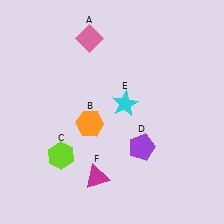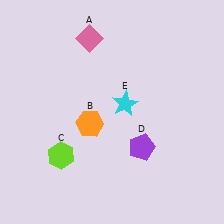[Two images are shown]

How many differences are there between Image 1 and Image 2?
There is 1 difference between the two images.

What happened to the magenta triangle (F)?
The magenta triangle (F) was removed in Image 2. It was in the bottom-left area of Image 1.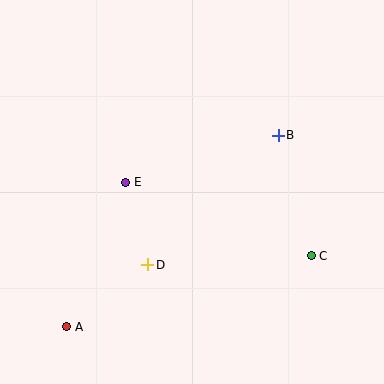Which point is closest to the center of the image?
Point E at (125, 182) is closest to the center.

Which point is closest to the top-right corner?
Point B is closest to the top-right corner.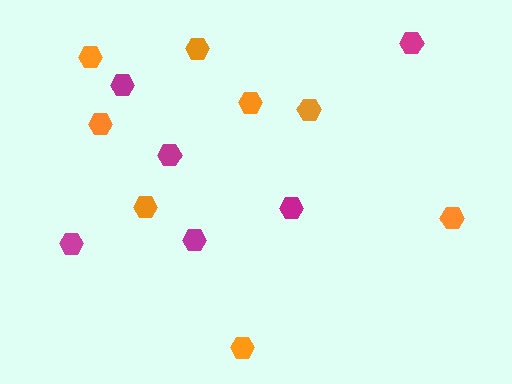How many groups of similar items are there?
There are 2 groups: one group of magenta hexagons (6) and one group of orange hexagons (8).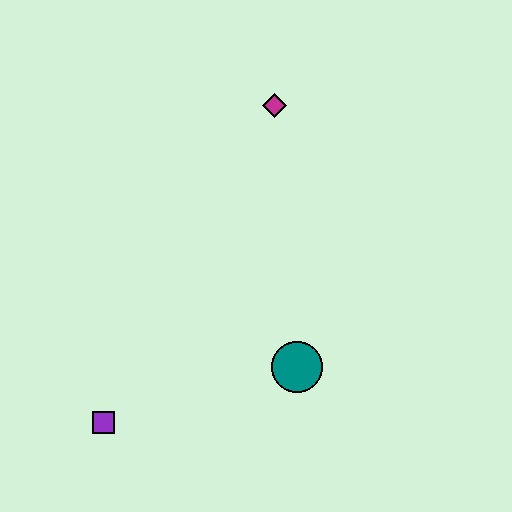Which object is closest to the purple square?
The teal circle is closest to the purple square.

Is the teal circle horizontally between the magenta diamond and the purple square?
No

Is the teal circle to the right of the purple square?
Yes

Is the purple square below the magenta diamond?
Yes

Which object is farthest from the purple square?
The magenta diamond is farthest from the purple square.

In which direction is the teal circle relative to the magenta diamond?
The teal circle is below the magenta diamond.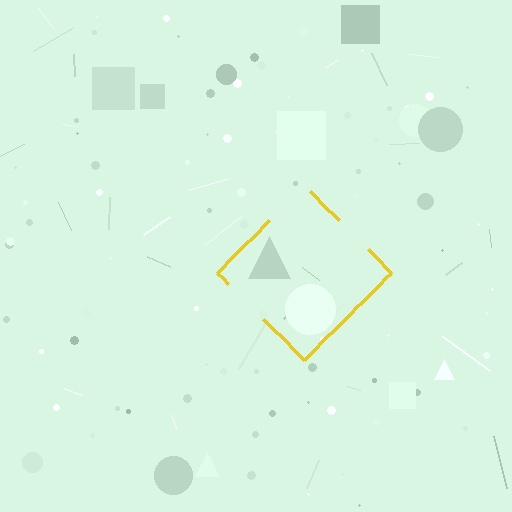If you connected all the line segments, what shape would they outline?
They would outline a diamond.